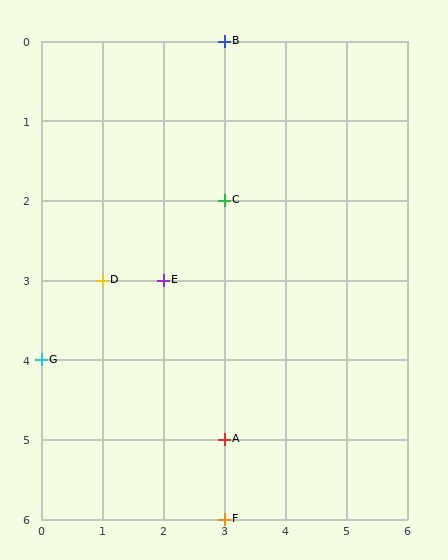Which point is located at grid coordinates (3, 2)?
Point C is at (3, 2).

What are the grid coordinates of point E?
Point E is at grid coordinates (2, 3).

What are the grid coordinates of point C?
Point C is at grid coordinates (3, 2).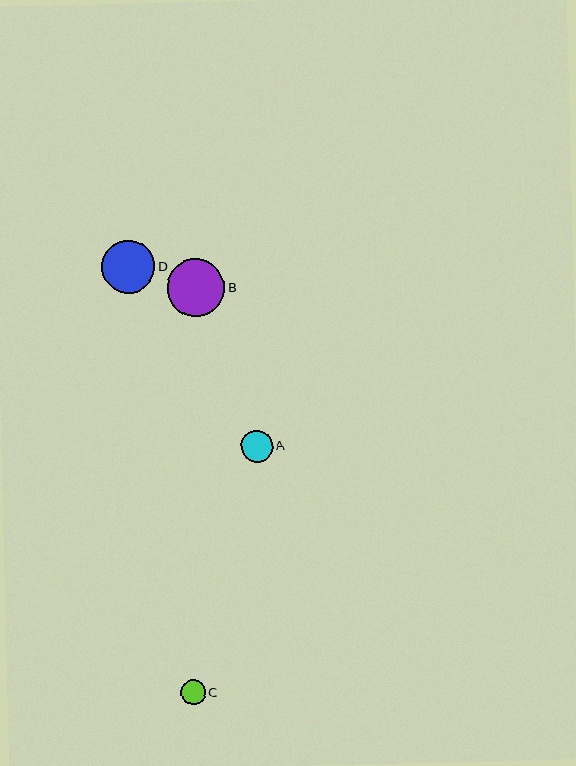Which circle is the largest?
Circle B is the largest with a size of approximately 57 pixels.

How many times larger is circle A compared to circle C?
Circle A is approximately 1.3 times the size of circle C.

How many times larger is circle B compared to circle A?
Circle B is approximately 1.8 times the size of circle A.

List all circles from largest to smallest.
From largest to smallest: B, D, A, C.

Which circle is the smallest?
Circle C is the smallest with a size of approximately 25 pixels.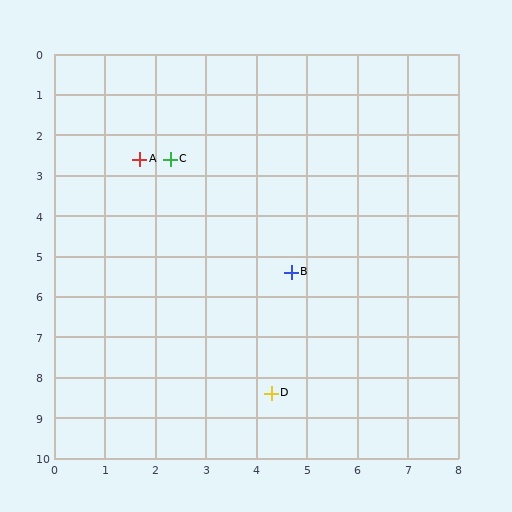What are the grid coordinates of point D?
Point D is at approximately (4.3, 8.4).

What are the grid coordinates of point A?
Point A is at approximately (1.7, 2.6).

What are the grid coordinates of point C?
Point C is at approximately (2.3, 2.6).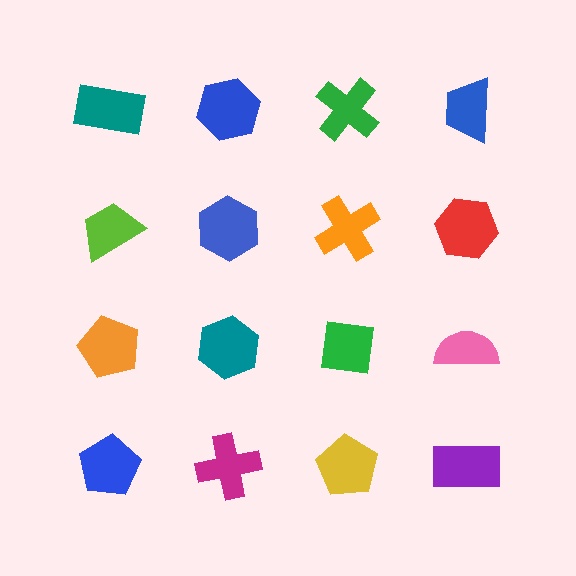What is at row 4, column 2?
A magenta cross.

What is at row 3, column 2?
A teal hexagon.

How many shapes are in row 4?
4 shapes.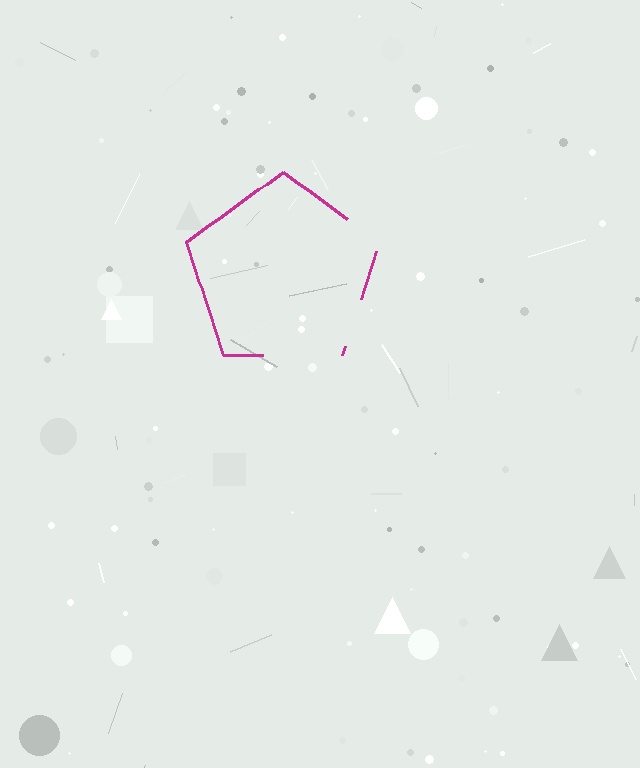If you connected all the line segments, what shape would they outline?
They would outline a pentagon.